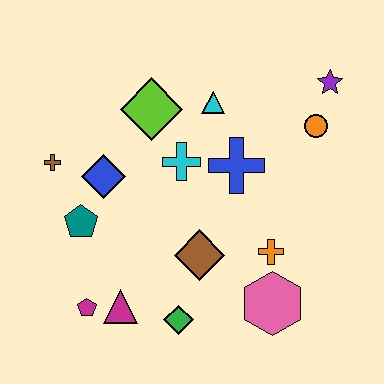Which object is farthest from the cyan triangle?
The magenta pentagon is farthest from the cyan triangle.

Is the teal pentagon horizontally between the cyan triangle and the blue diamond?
No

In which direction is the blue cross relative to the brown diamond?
The blue cross is above the brown diamond.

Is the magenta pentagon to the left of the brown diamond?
Yes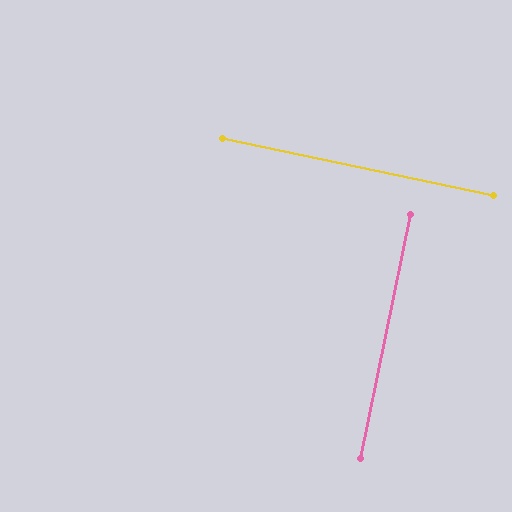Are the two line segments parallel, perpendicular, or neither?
Perpendicular — they meet at approximately 90°.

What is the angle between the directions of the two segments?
Approximately 90 degrees.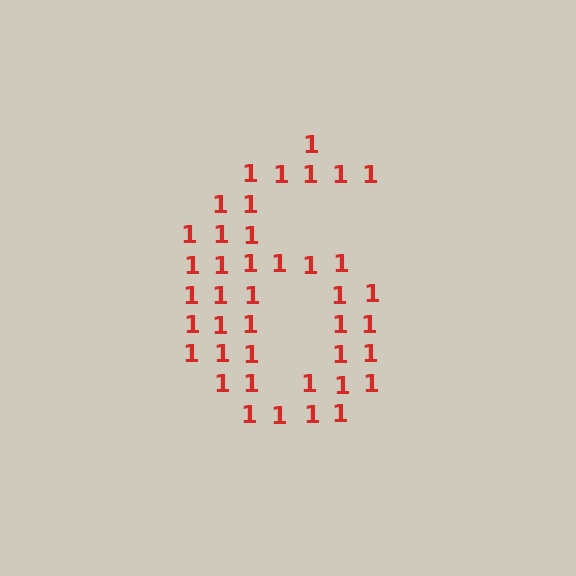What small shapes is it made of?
It is made of small digit 1's.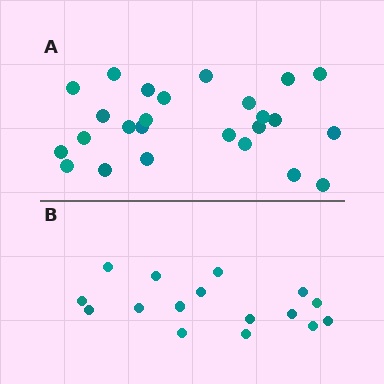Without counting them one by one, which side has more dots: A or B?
Region A (the top region) has more dots.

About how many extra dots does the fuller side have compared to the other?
Region A has roughly 8 or so more dots than region B.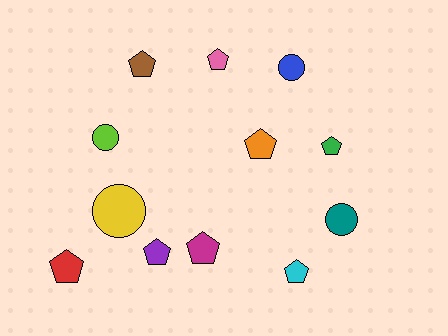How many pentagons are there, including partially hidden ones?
There are 8 pentagons.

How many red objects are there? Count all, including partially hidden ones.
There is 1 red object.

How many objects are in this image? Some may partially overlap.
There are 12 objects.